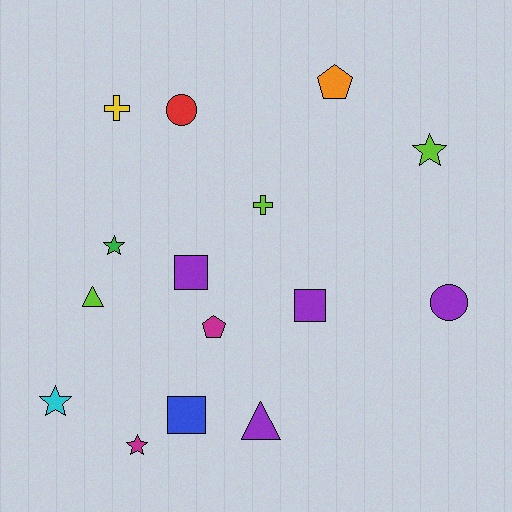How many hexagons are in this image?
There are no hexagons.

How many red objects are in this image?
There is 1 red object.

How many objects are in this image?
There are 15 objects.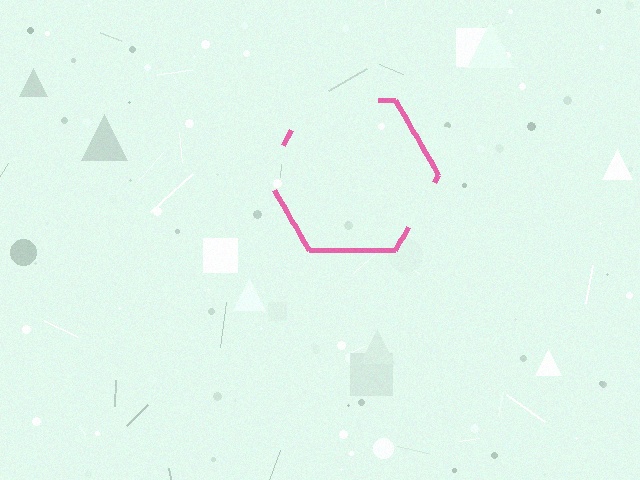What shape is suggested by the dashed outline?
The dashed outline suggests a hexagon.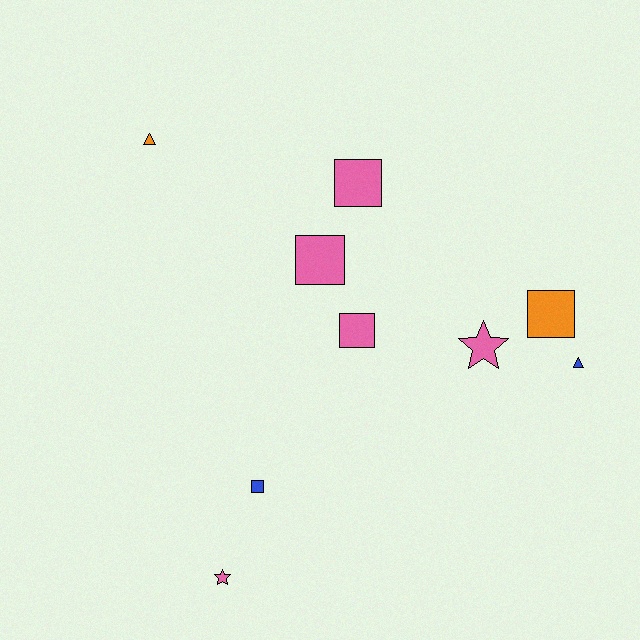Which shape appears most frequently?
Square, with 5 objects.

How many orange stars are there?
There are no orange stars.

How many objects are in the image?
There are 9 objects.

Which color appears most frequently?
Pink, with 5 objects.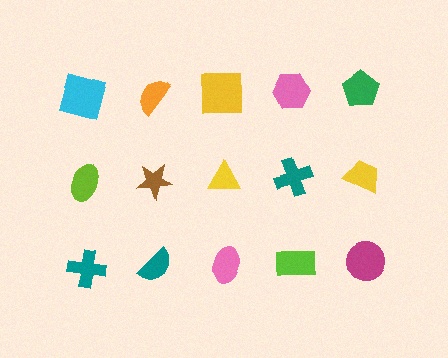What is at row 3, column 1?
A teal cross.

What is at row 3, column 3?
A pink ellipse.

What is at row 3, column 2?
A teal semicircle.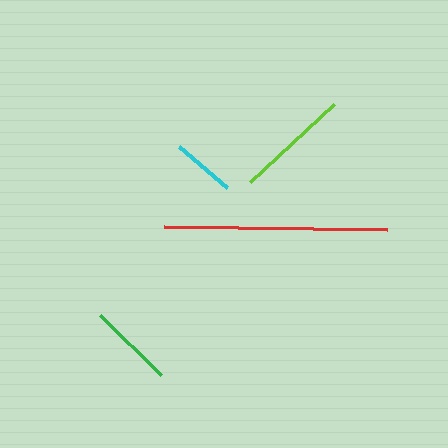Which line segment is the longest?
The red line is the longest at approximately 223 pixels.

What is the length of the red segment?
The red segment is approximately 223 pixels long.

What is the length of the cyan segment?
The cyan segment is approximately 63 pixels long.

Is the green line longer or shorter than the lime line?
The lime line is longer than the green line.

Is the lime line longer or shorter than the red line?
The red line is longer than the lime line.